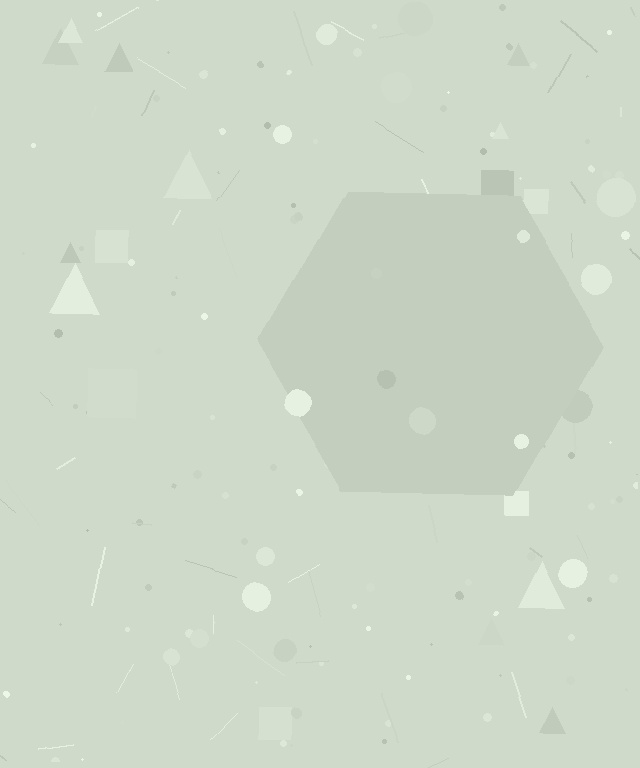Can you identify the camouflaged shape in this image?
The camouflaged shape is a hexagon.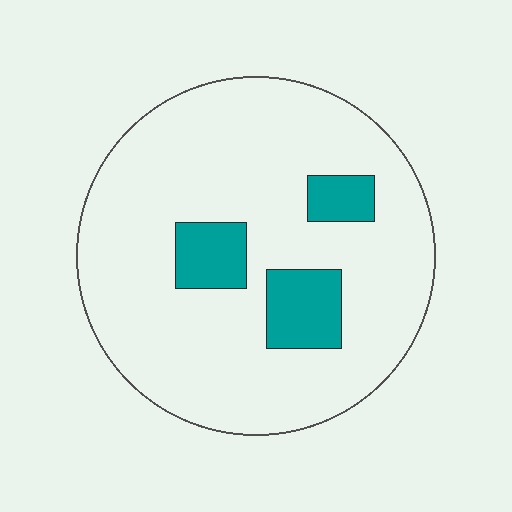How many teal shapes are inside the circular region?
3.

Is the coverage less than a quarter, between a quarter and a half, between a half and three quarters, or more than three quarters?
Less than a quarter.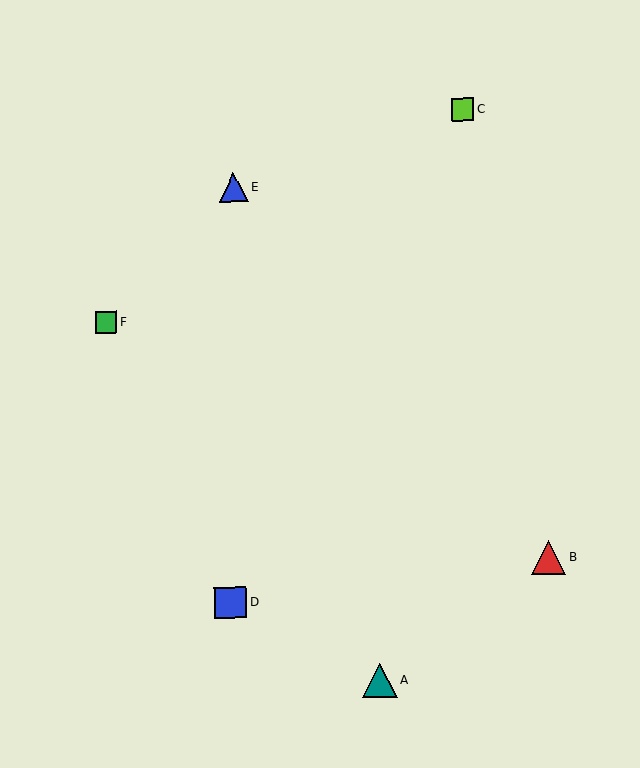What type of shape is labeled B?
Shape B is a red triangle.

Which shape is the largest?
The teal triangle (labeled A) is the largest.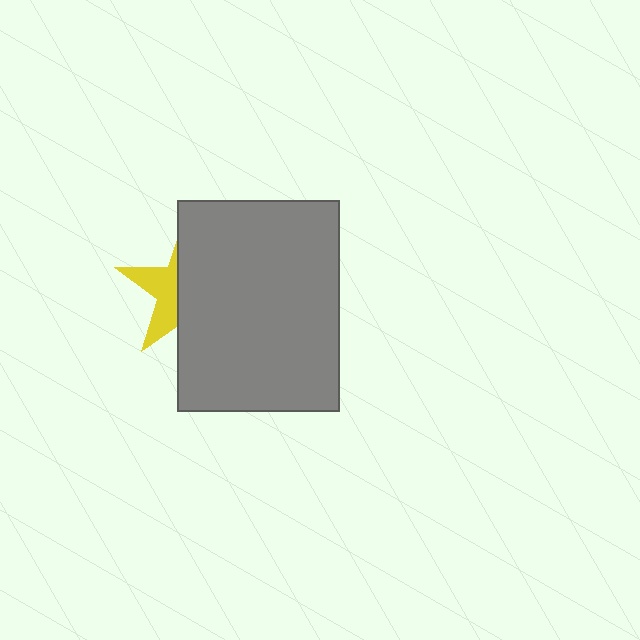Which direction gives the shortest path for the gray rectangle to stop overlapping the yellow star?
Moving right gives the shortest separation.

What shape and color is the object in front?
The object in front is a gray rectangle.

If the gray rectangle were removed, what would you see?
You would see the complete yellow star.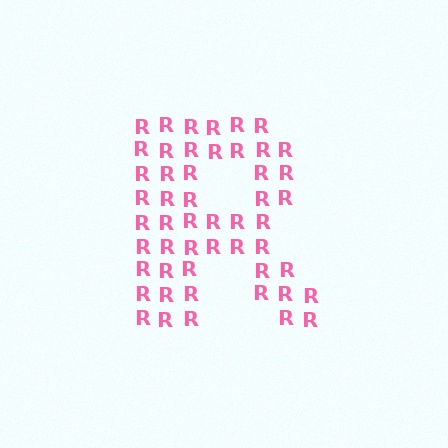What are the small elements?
The small elements are letter R's.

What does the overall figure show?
The overall figure shows the letter R.